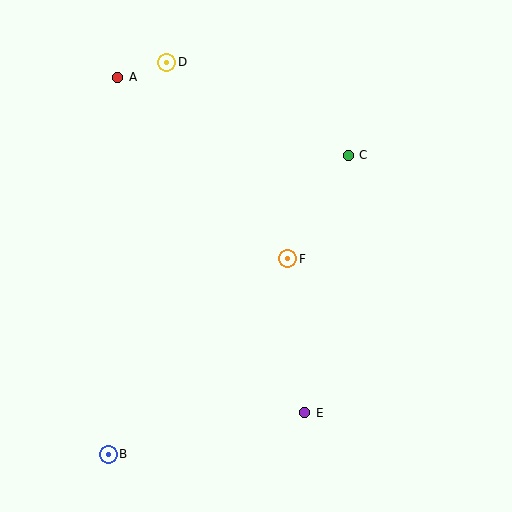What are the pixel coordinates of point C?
Point C is at (348, 155).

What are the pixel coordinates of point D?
Point D is at (167, 62).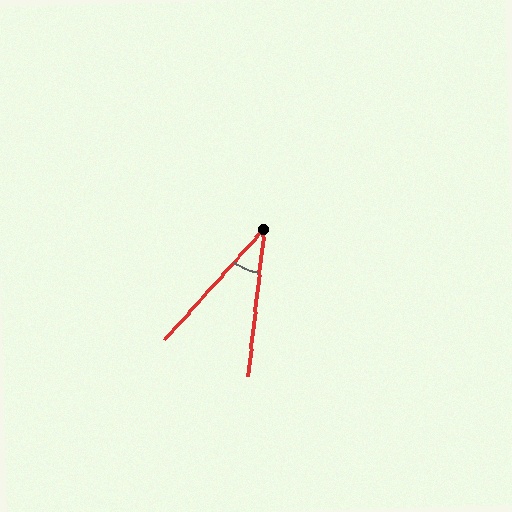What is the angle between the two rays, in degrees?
Approximately 36 degrees.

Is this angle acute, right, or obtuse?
It is acute.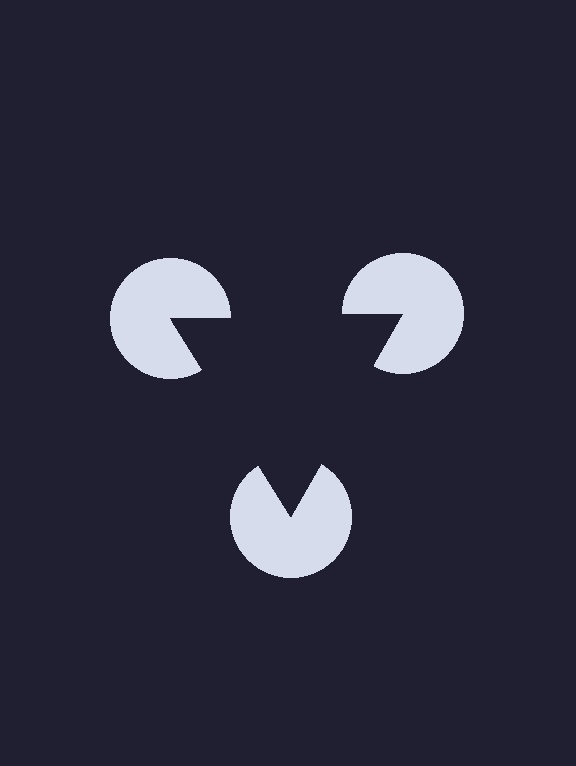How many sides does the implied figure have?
3 sides.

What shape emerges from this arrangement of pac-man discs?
An illusory triangle — its edges are inferred from the aligned wedge cuts in the pac-man discs, not physically drawn.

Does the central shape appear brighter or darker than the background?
It typically appears slightly darker than the background, even though no actual brightness change is drawn.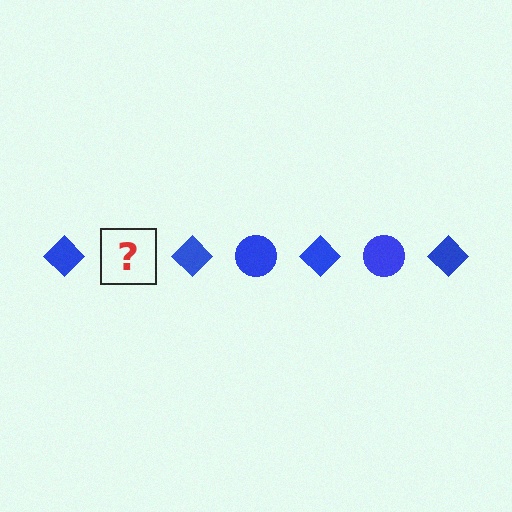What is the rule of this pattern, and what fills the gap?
The rule is that the pattern cycles through diamond, circle shapes in blue. The gap should be filled with a blue circle.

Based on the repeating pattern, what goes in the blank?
The blank should be a blue circle.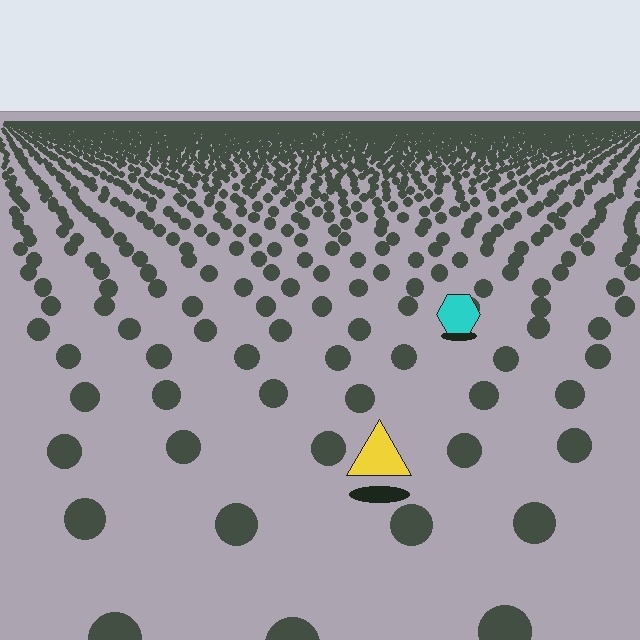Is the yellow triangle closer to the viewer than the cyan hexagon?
Yes. The yellow triangle is closer — you can tell from the texture gradient: the ground texture is coarser near it.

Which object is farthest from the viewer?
The cyan hexagon is farthest from the viewer. It appears smaller and the ground texture around it is denser.